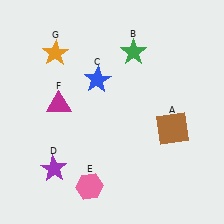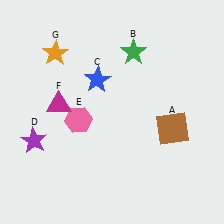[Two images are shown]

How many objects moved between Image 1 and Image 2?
2 objects moved between the two images.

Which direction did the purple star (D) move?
The purple star (D) moved up.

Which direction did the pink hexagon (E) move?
The pink hexagon (E) moved up.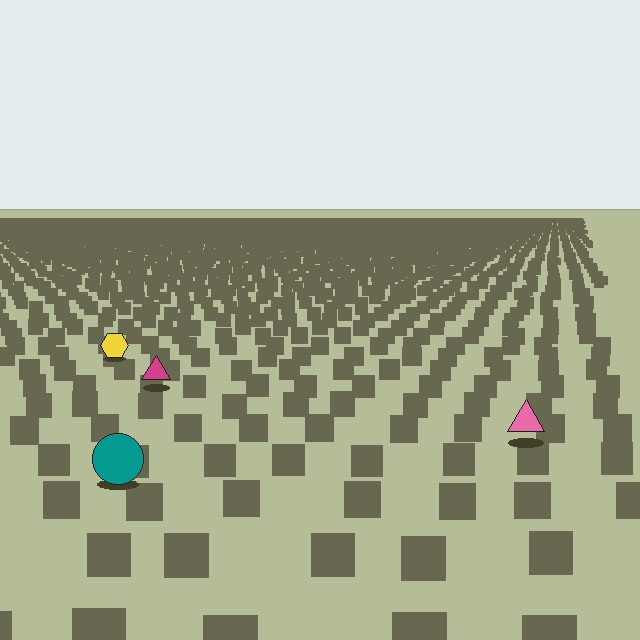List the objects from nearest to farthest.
From nearest to farthest: the teal circle, the pink triangle, the magenta triangle, the yellow hexagon.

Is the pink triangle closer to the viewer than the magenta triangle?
Yes. The pink triangle is closer — you can tell from the texture gradient: the ground texture is coarser near it.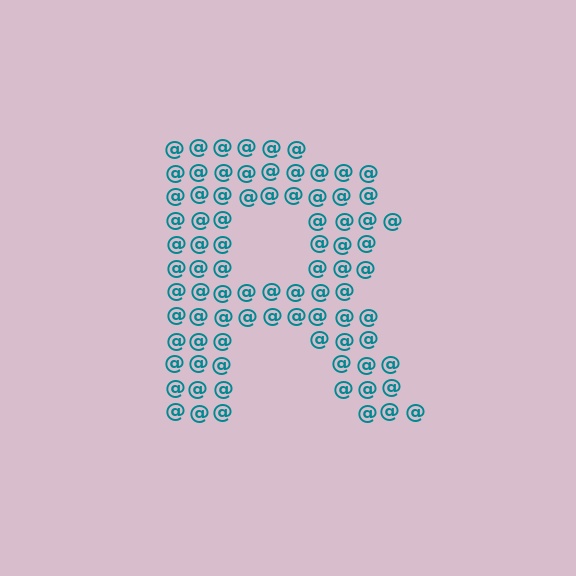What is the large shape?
The large shape is the letter R.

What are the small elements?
The small elements are at signs.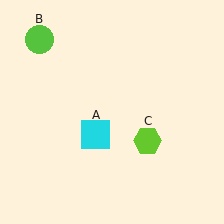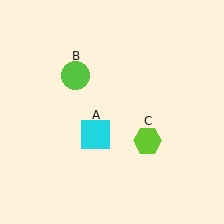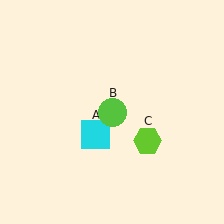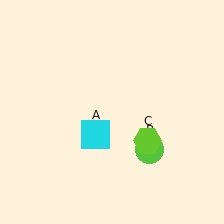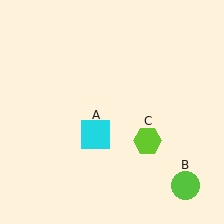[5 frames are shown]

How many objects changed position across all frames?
1 object changed position: lime circle (object B).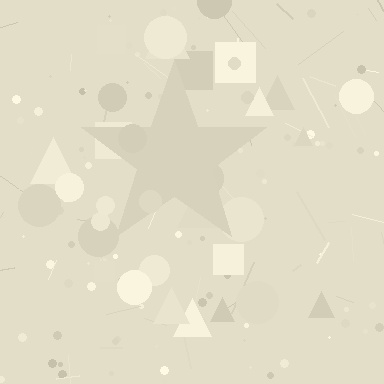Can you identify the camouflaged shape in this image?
The camouflaged shape is a star.